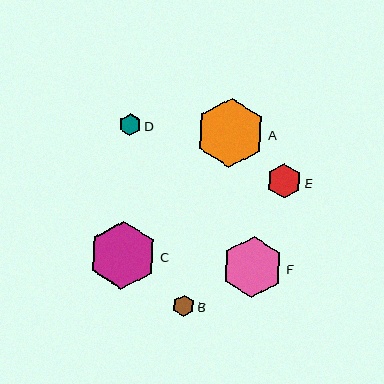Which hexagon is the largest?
Hexagon A is the largest with a size of approximately 69 pixels.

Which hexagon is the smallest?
Hexagon B is the smallest with a size of approximately 22 pixels.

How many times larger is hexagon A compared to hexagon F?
Hexagon A is approximately 1.1 times the size of hexagon F.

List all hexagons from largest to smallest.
From largest to smallest: A, C, F, E, D, B.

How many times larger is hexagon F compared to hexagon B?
Hexagon F is approximately 2.9 times the size of hexagon B.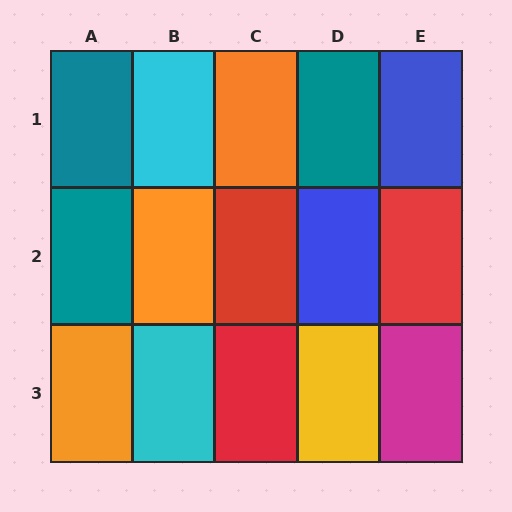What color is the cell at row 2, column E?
Red.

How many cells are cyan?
2 cells are cyan.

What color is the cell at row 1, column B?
Cyan.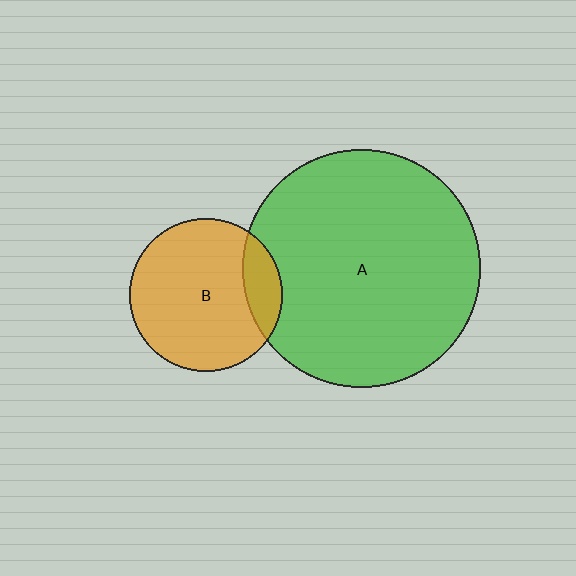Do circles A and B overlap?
Yes.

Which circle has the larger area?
Circle A (green).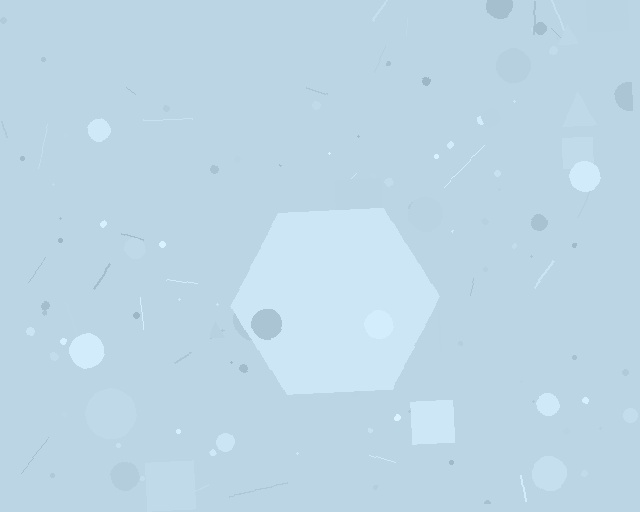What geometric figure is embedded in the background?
A hexagon is embedded in the background.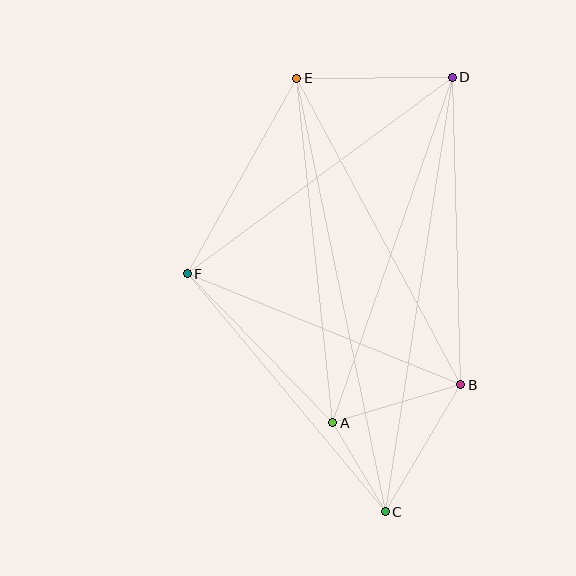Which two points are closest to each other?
Points A and C are closest to each other.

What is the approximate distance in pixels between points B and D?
The distance between B and D is approximately 308 pixels.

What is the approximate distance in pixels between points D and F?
The distance between D and F is approximately 330 pixels.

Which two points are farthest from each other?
Points C and E are farthest from each other.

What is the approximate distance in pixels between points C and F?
The distance between C and F is approximately 309 pixels.